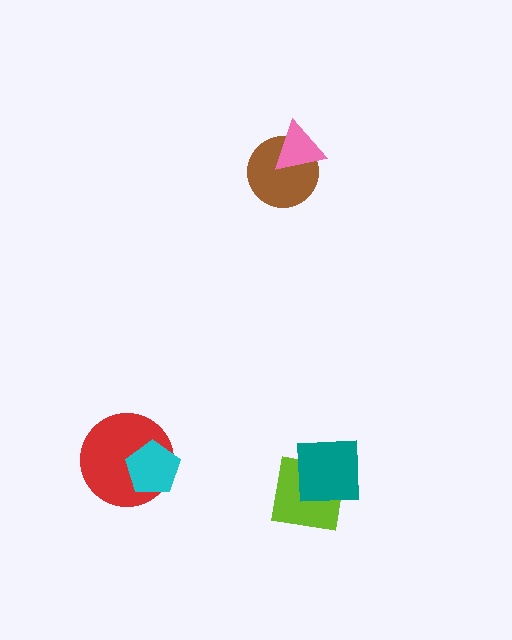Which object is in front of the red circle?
The cyan pentagon is in front of the red circle.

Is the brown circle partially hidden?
Yes, it is partially covered by another shape.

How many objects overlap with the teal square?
1 object overlaps with the teal square.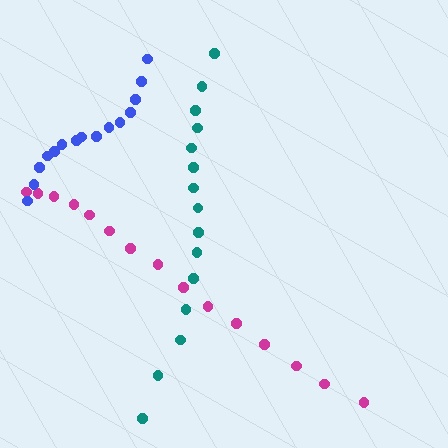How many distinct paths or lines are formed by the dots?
There are 3 distinct paths.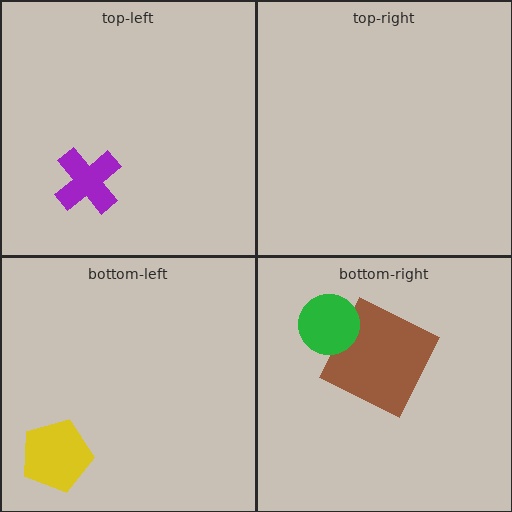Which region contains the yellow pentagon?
The bottom-left region.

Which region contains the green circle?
The bottom-right region.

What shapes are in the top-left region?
The purple cross.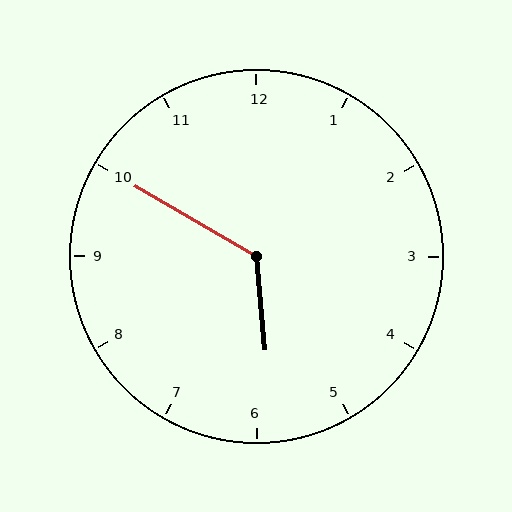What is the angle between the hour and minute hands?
Approximately 125 degrees.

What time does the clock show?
5:50.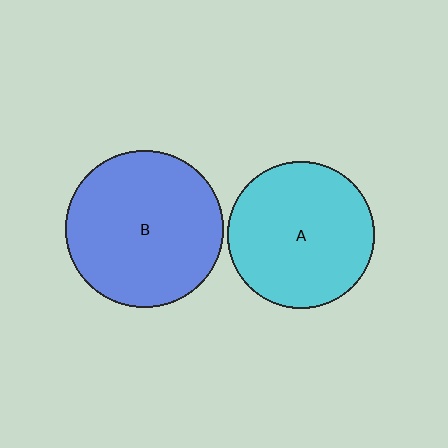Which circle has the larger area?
Circle B (blue).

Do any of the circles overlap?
No, none of the circles overlap.